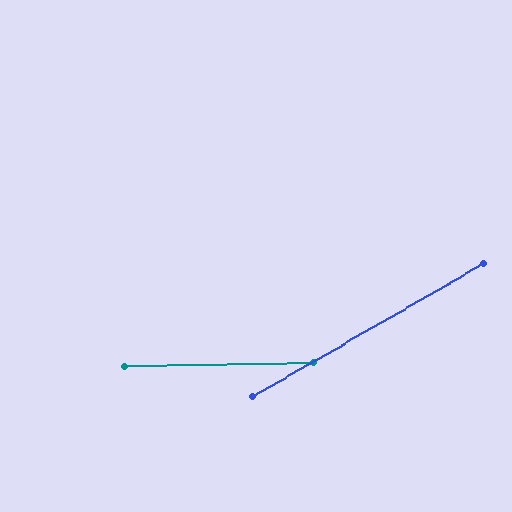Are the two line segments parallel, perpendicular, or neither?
Neither parallel nor perpendicular — they differ by about 29°.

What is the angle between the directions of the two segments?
Approximately 29 degrees.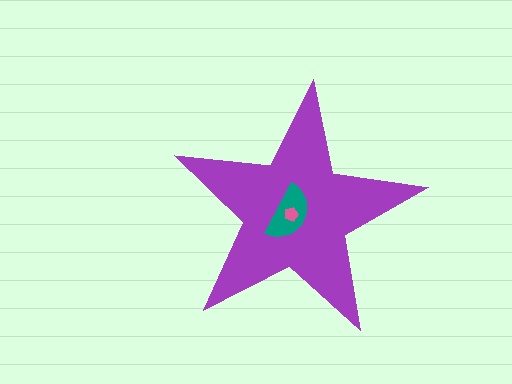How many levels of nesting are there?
3.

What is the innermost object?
The pink pentagon.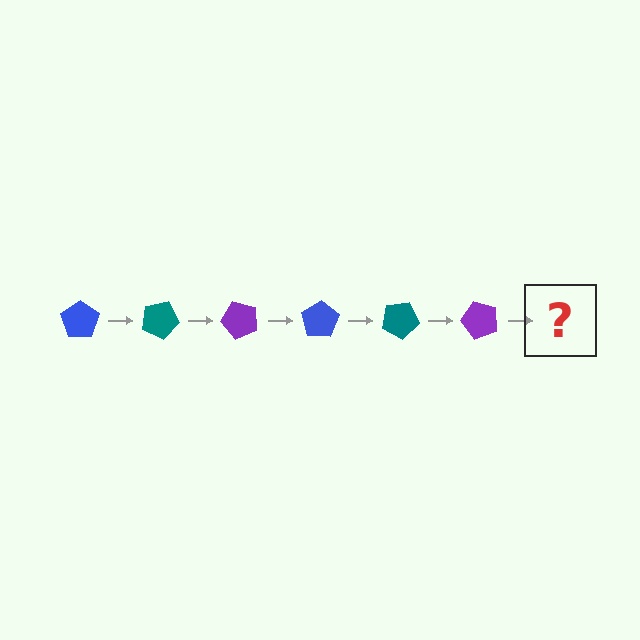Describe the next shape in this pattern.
It should be a blue pentagon, rotated 150 degrees from the start.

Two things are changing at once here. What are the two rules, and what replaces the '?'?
The two rules are that it rotates 25 degrees each step and the color cycles through blue, teal, and purple. The '?' should be a blue pentagon, rotated 150 degrees from the start.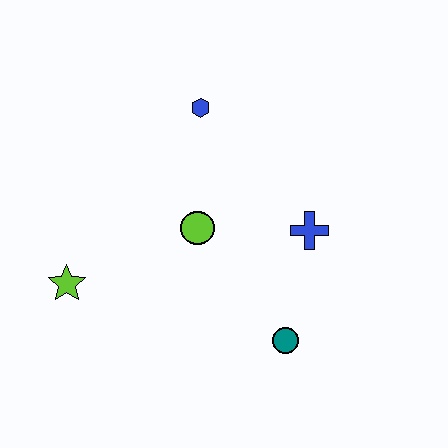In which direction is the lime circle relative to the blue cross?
The lime circle is to the left of the blue cross.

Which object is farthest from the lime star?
The blue cross is farthest from the lime star.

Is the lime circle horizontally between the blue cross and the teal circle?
No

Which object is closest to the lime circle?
The blue cross is closest to the lime circle.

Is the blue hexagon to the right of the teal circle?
No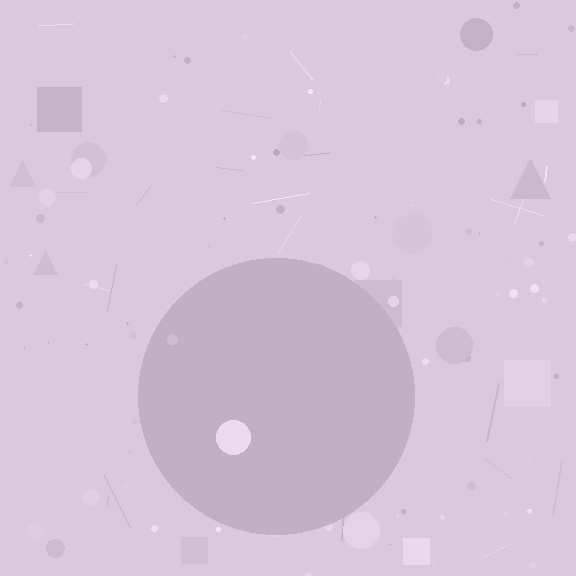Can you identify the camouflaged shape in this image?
The camouflaged shape is a circle.